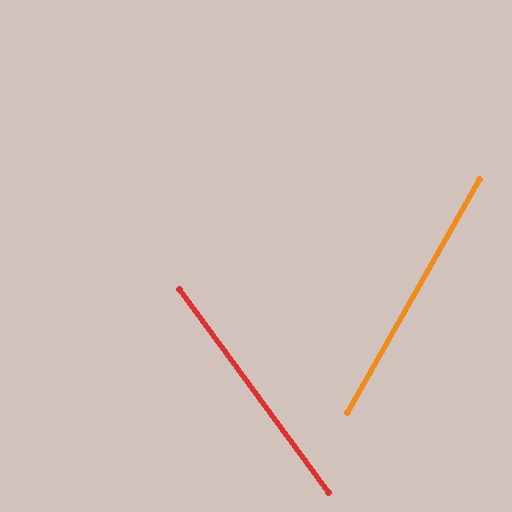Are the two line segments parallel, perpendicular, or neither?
Neither parallel nor perpendicular — they differ by about 66°.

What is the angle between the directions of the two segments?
Approximately 66 degrees.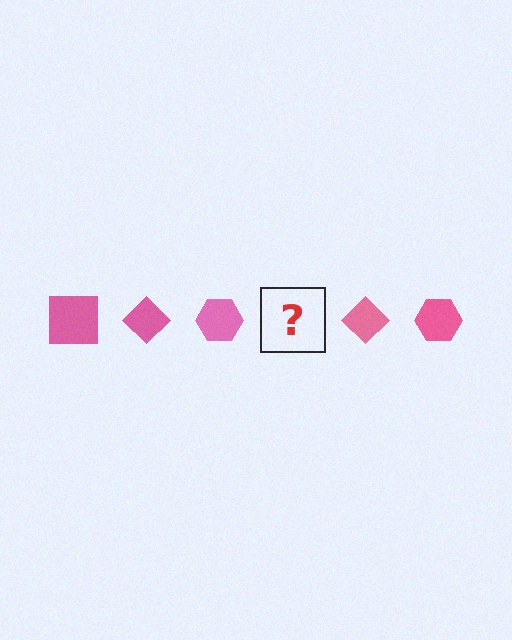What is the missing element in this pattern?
The missing element is a pink square.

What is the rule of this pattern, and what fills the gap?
The rule is that the pattern cycles through square, diamond, hexagon shapes in pink. The gap should be filled with a pink square.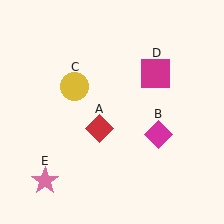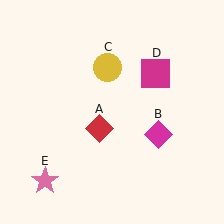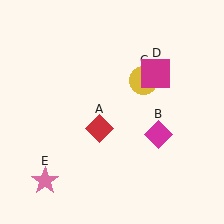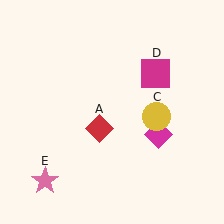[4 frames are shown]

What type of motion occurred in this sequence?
The yellow circle (object C) rotated clockwise around the center of the scene.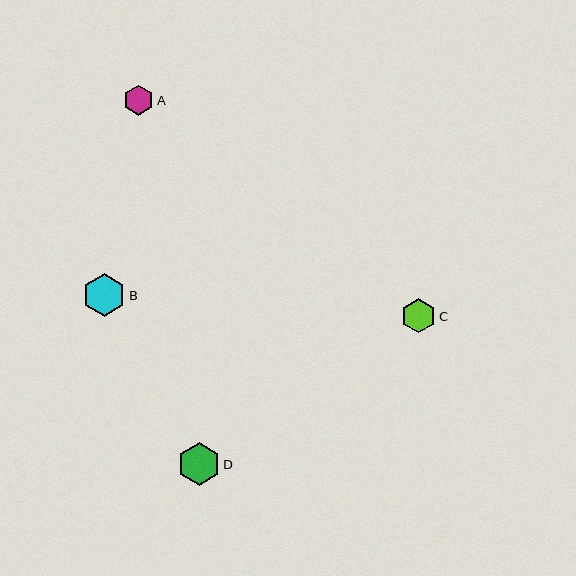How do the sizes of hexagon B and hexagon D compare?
Hexagon B and hexagon D are approximately the same size.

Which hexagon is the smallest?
Hexagon A is the smallest with a size of approximately 30 pixels.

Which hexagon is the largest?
Hexagon B is the largest with a size of approximately 43 pixels.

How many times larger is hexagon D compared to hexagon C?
Hexagon D is approximately 1.2 times the size of hexagon C.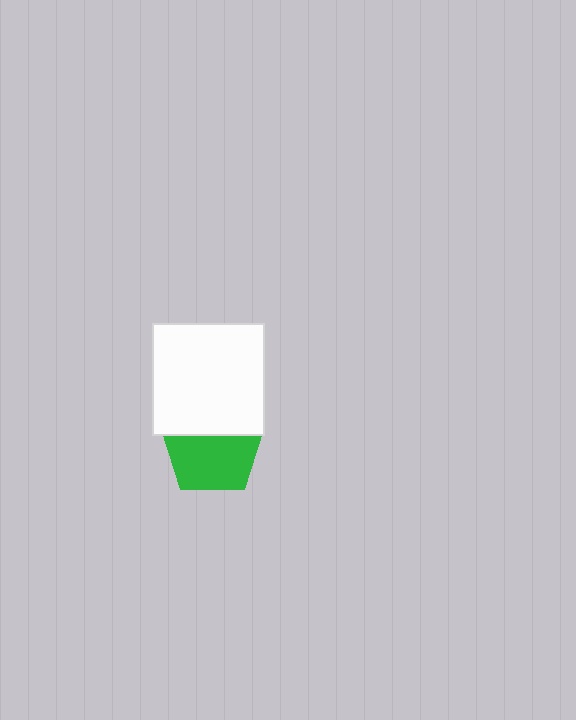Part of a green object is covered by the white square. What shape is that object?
It is a pentagon.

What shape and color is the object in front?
The object in front is a white square.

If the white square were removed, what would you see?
You would see the complete green pentagon.